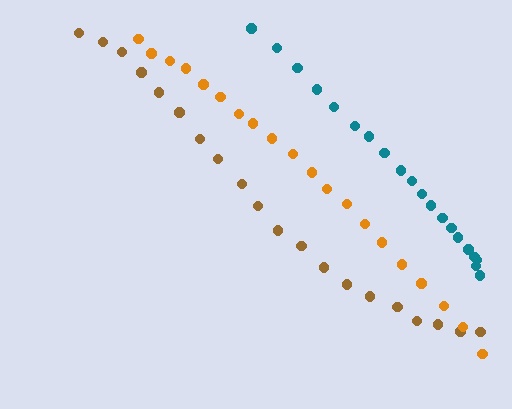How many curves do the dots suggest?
There are 3 distinct paths.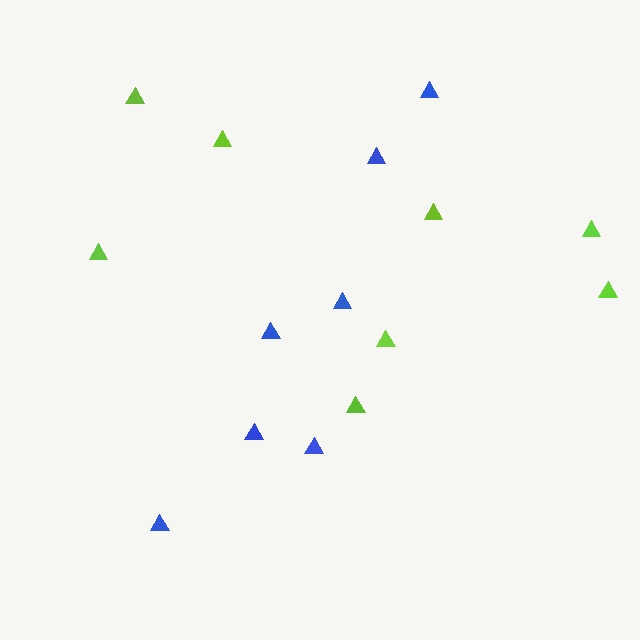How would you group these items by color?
There are 2 groups: one group of lime triangles (8) and one group of blue triangles (7).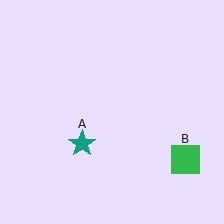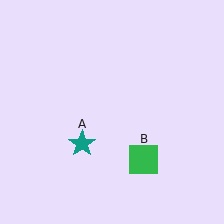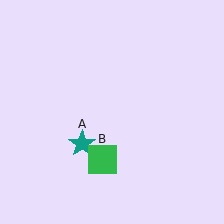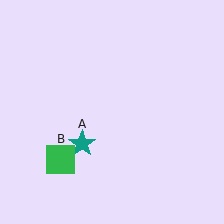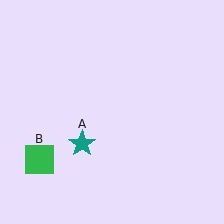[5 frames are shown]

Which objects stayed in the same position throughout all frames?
Teal star (object A) remained stationary.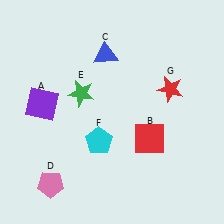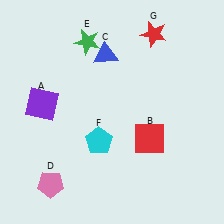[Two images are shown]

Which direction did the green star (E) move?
The green star (E) moved up.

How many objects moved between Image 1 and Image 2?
2 objects moved between the two images.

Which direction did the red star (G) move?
The red star (G) moved up.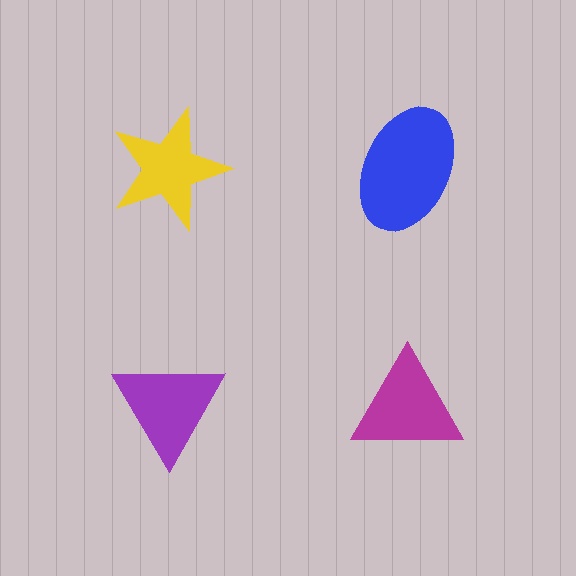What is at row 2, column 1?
A purple triangle.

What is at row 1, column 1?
A yellow star.